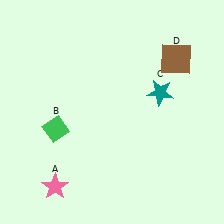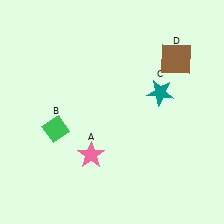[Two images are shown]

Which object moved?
The pink star (A) moved right.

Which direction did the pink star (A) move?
The pink star (A) moved right.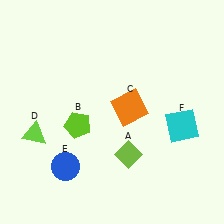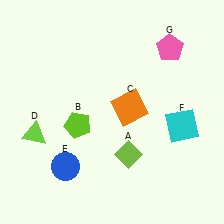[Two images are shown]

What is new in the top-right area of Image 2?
A pink pentagon (G) was added in the top-right area of Image 2.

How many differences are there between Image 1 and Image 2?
There is 1 difference between the two images.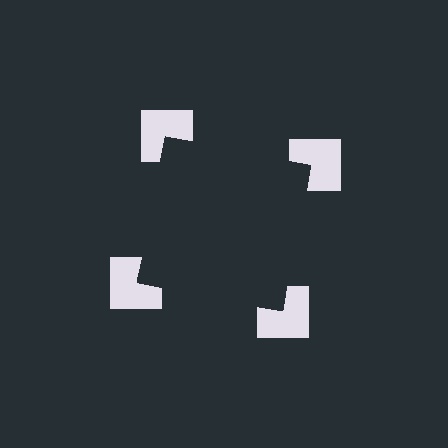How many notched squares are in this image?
There are 4 — one at each vertex of the illusory square.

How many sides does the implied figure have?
4 sides.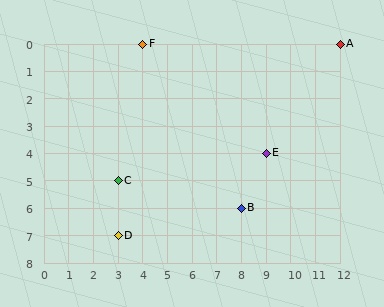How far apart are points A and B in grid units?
Points A and B are 4 columns and 6 rows apart (about 7.2 grid units diagonally).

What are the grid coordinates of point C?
Point C is at grid coordinates (3, 5).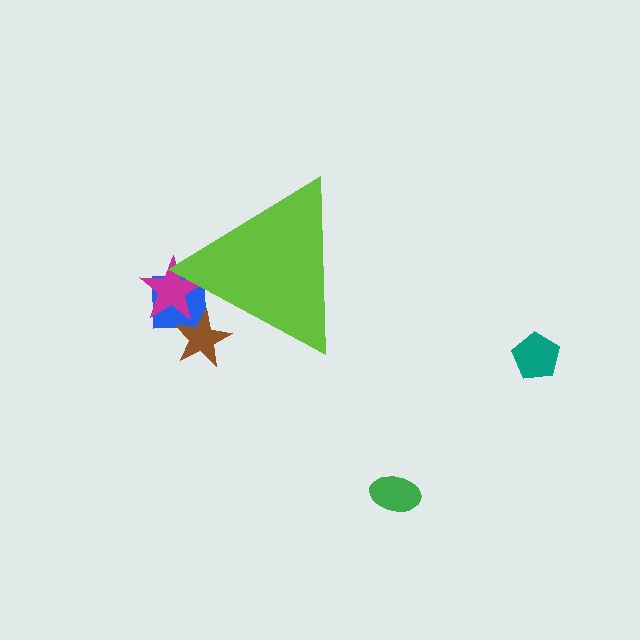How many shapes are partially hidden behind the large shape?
3 shapes are partially hidden.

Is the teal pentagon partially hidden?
No, the teal pentagon is fully visible.